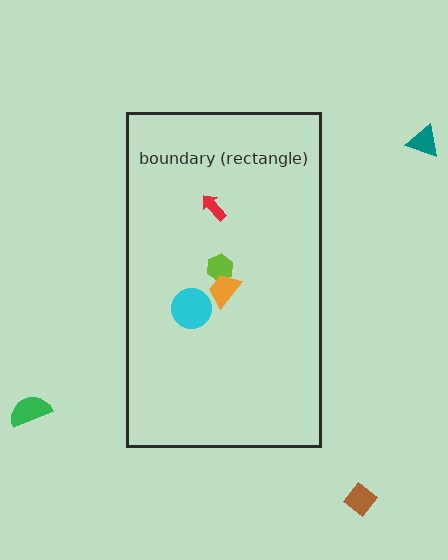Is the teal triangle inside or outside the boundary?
Outside.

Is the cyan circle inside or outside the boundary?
Inside.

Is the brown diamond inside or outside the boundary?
Outside.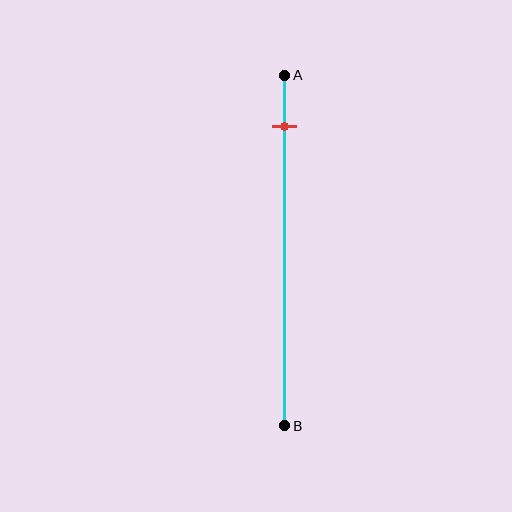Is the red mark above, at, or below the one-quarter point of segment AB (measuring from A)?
The red mark is above the one-quarter point of segment AB.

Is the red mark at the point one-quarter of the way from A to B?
No, the mark is at about 15% from A, not at the 25% one-quarter point.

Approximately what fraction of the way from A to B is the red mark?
The red mark is approximately 15% of the way from A to B.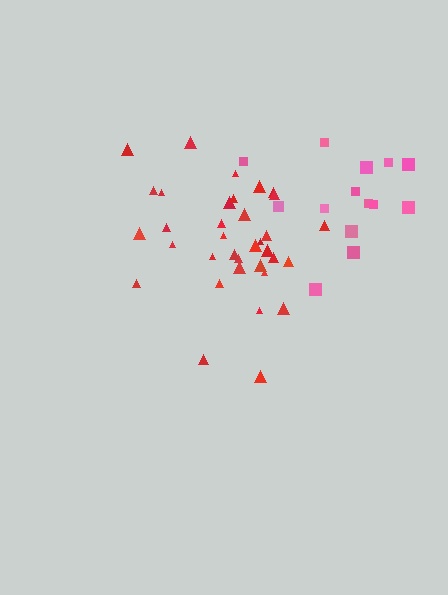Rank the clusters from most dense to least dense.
red, pink.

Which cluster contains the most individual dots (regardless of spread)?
Red (35).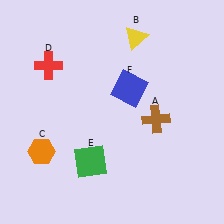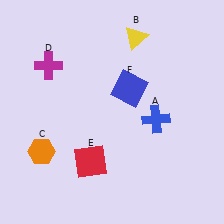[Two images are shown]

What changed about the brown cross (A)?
In Image 1, A is brown. In Image 2, it changed to blue.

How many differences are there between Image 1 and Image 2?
There are 3 differences between the two images.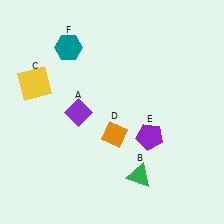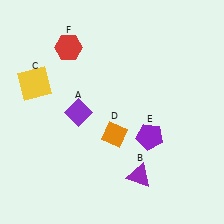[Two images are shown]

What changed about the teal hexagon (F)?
In Image 1, F is teal. In Image 2, it changed to red.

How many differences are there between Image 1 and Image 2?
There are 2 differences between the two images.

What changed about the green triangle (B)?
In Image 1, B is green. In Image 2, it changed to purple.